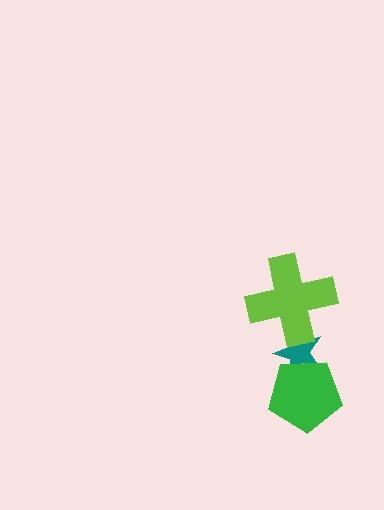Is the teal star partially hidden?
Yes, it is partially covered by another shape.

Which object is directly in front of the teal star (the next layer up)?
The green pentagon is directly in front of the teal star.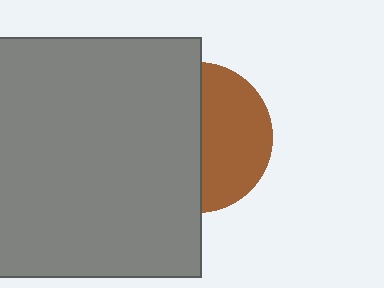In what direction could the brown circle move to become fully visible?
The brown circle could move right. That would shift it out from behind the gray rectangle entirely.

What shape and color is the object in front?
The object in front is a gray rectangle.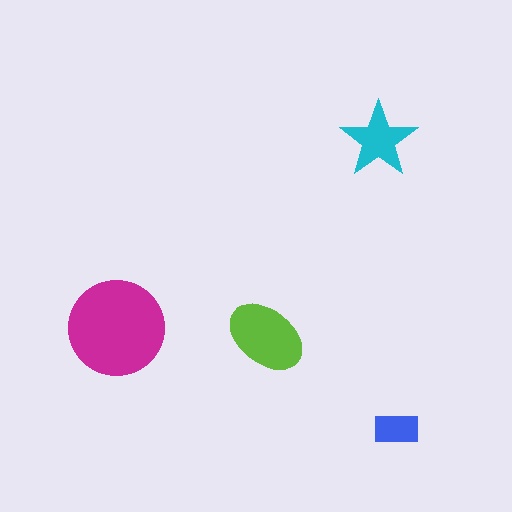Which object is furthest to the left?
The magenta circle is leftmost.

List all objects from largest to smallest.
The magenta circle, the lime ellipse, the cyan star, the blue rectangle.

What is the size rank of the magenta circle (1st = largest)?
1st.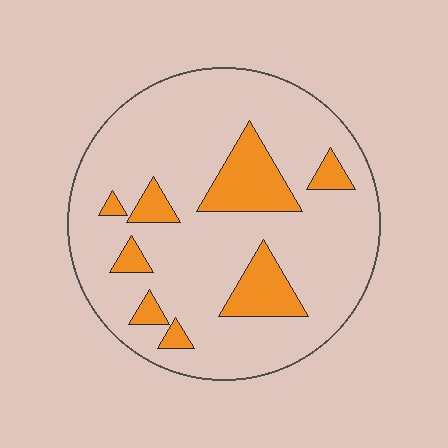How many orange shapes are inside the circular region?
8.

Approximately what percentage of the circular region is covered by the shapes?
Approximately 20%.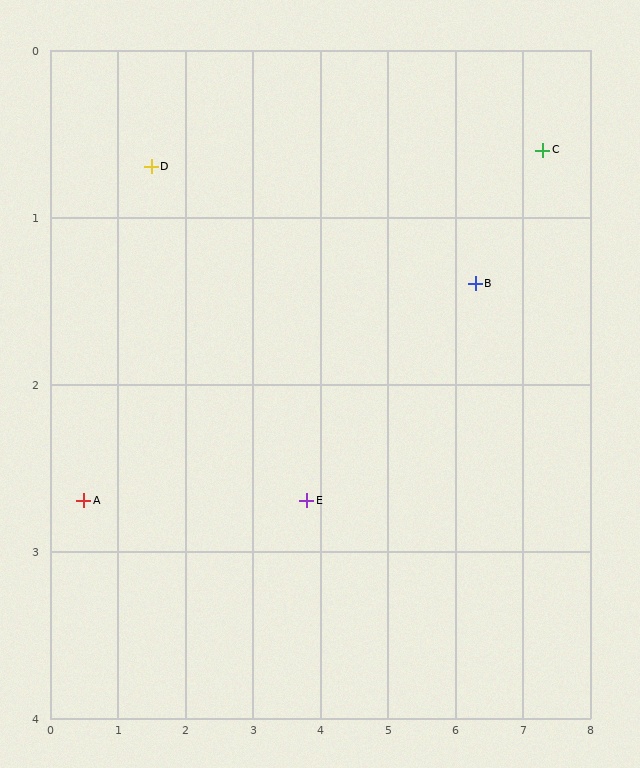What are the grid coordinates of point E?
Point E is at approximately (3.8, 2.7).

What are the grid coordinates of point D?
Point D is at approximately (1.5, 0.7).